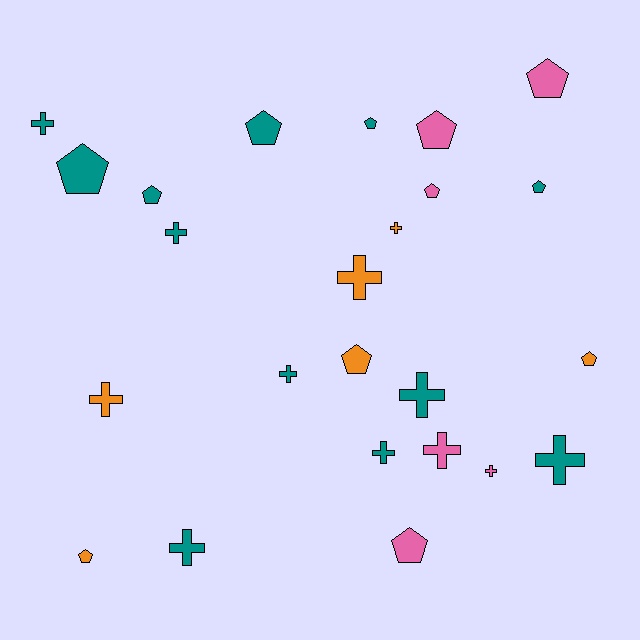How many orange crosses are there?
There are 3 orange crosses.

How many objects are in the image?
There are 24 objects.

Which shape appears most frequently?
Cross, with 12 objects.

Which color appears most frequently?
Teal, with 12 objects.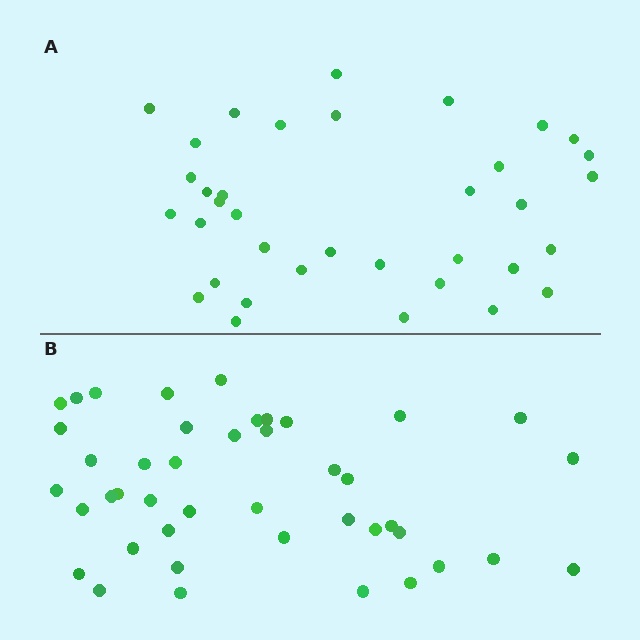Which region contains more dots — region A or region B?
Region B (the bottom region) has more dots.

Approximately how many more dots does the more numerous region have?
Region B has roughly 8 or so more dots than region A.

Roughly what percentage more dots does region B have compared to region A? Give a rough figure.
About 20% more.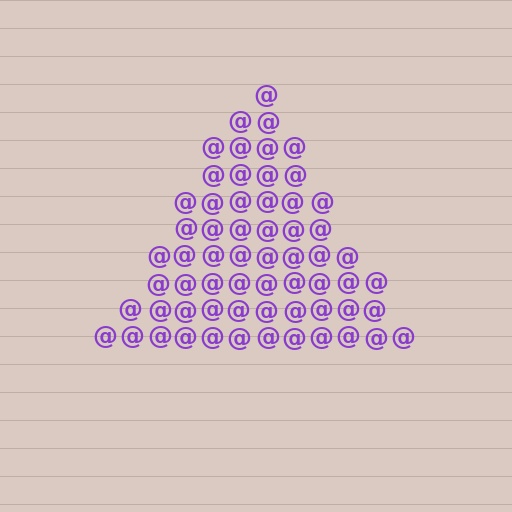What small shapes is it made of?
It is made of small at signs.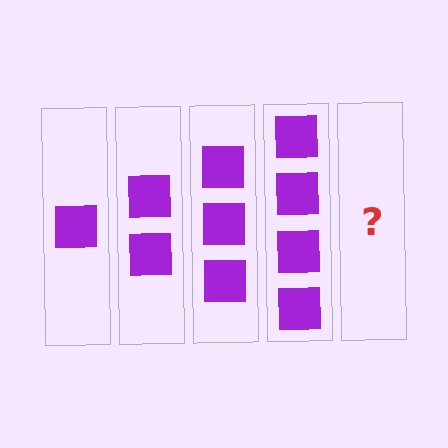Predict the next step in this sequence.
The next step is 5 squares.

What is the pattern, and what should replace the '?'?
The pattern is that each step adds one more square. The '?' should be 5 squares.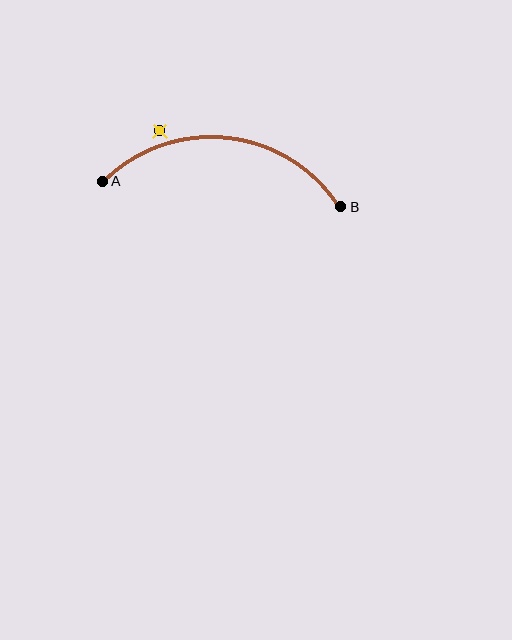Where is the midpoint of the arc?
The arc midpoint is the point on the curve farthest from the straight line joining A and B. It sits above that line.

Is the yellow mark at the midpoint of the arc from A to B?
No — the yellow mark does not lie on the arc at all. It sits slightly outside the curve.